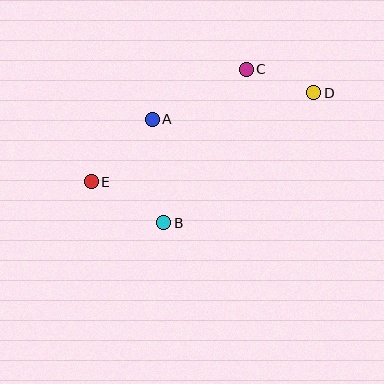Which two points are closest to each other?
Points C and D are closest to each other.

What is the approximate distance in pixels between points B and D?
The distance between B and D is approximately 198 pixels.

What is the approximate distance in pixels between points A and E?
The distance between A and E is approximately 87 pixels.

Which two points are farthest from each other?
Points D and E are farthest from each other.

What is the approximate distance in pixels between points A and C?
The distance between A and C is approximately 106 pixels.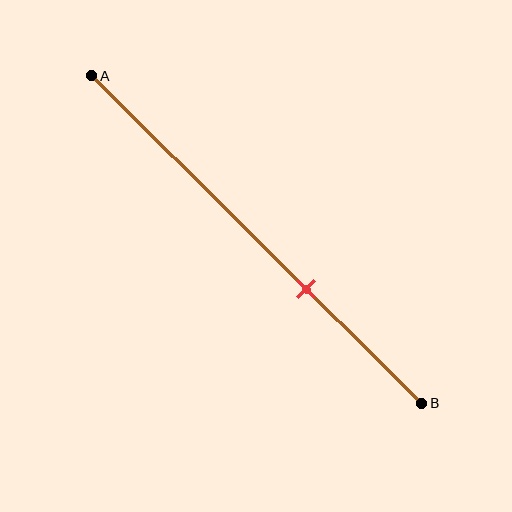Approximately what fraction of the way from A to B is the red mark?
The red mark is approximately 65% of the way from A to B.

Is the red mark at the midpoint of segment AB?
No, the mark is at about 65% from A, not at the 50% midpoint.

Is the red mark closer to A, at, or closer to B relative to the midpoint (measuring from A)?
The red mark is closer to point B than the midpoint of segment AB.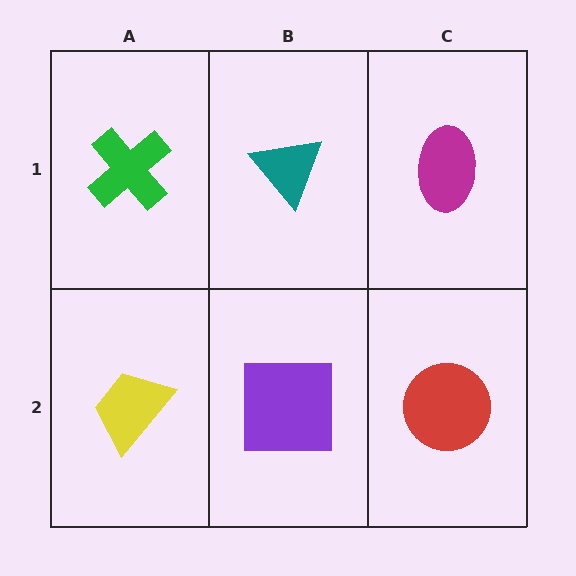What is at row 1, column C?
A magenta ellipse.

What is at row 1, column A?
A green cross.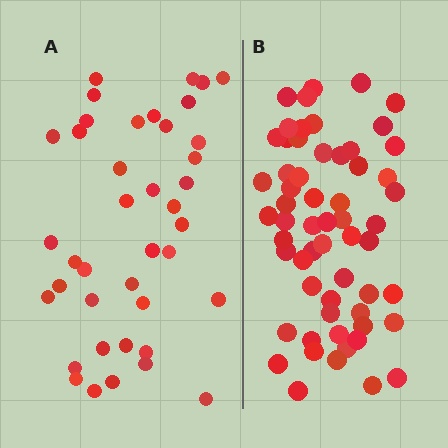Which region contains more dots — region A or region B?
Region B (the right region) has more dots.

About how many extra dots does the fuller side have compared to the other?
Region B has approximately 20 more dots than region A.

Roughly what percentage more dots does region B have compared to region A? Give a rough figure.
About 50% more.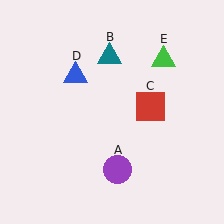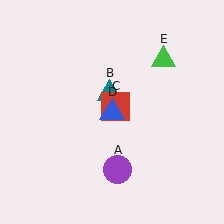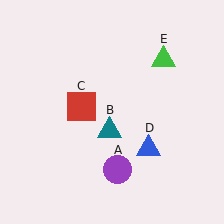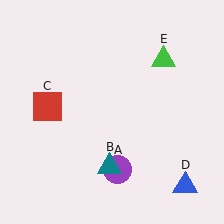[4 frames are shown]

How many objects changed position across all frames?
3 objects changed position: teal triangle (object B), red square (object C), blue triangle (object D).